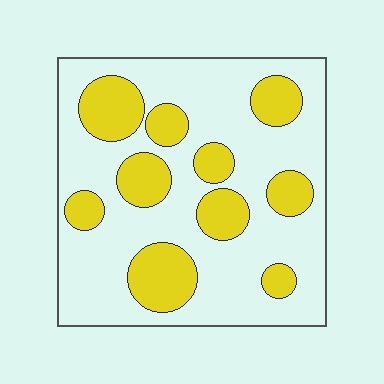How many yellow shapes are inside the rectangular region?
10.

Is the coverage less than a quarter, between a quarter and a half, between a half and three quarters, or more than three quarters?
Between a quarter and a half.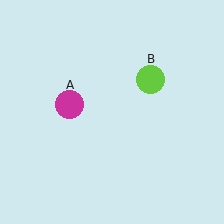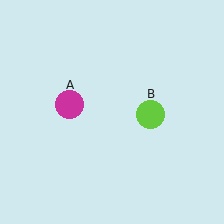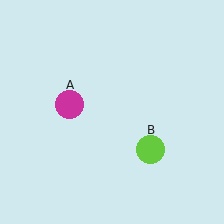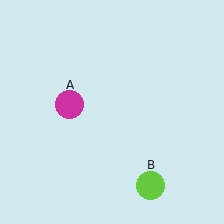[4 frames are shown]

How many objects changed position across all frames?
1 object changed position: lime circle (object B).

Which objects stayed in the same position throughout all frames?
Magenta circle (object A) remained stationary.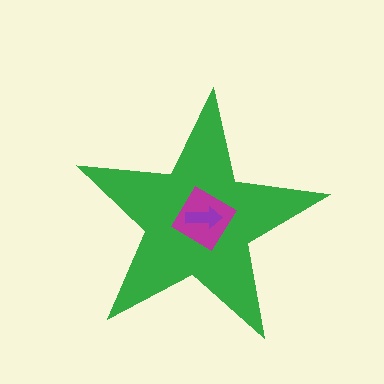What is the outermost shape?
The green star.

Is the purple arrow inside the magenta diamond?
Yes.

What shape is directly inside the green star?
The magenta diamond.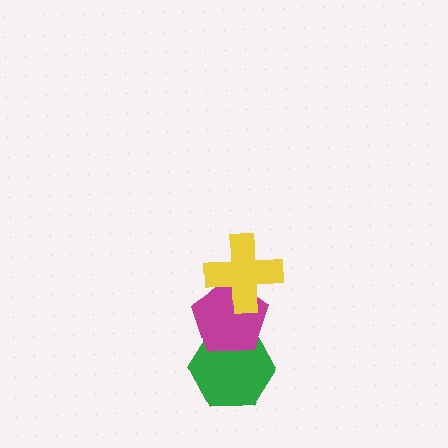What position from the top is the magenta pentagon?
The magenta pentagon is 2nd from the top.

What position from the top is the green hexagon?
The green hexagon is 3rd from the top.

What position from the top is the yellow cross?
The yellow cross is 1st from the top.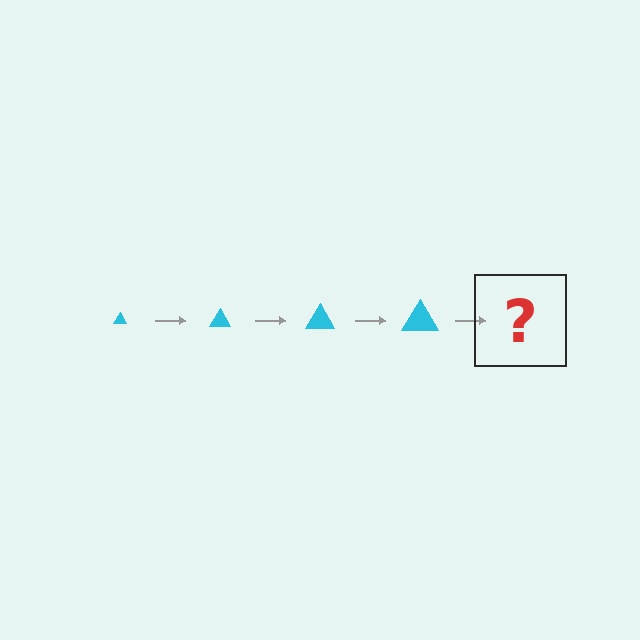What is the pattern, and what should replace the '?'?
The pattern is that the triangle gets progressively larger each step. The '?' should be a cyan triangle, larger than the previous one.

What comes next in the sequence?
The next element should be a cyan triangle, larger than the previous one.